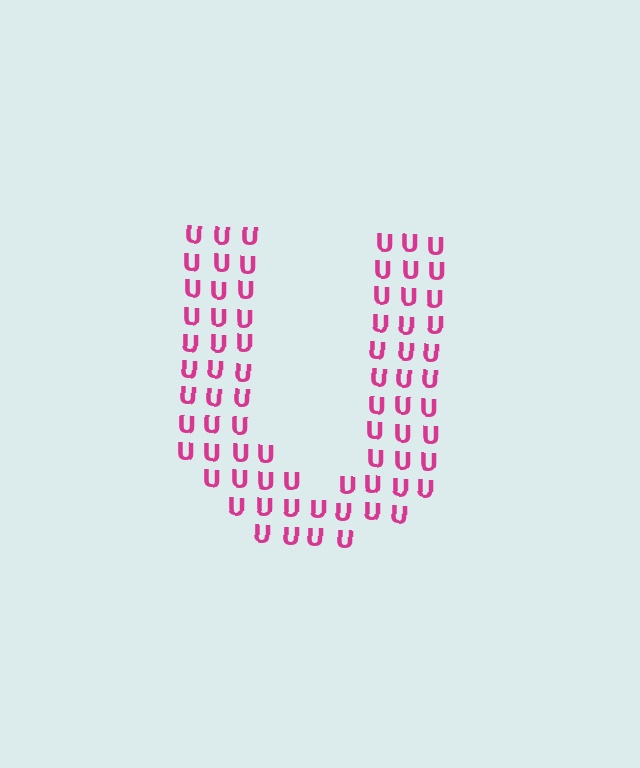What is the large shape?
The large shape is the letter U.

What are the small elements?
The small elements are letter U's.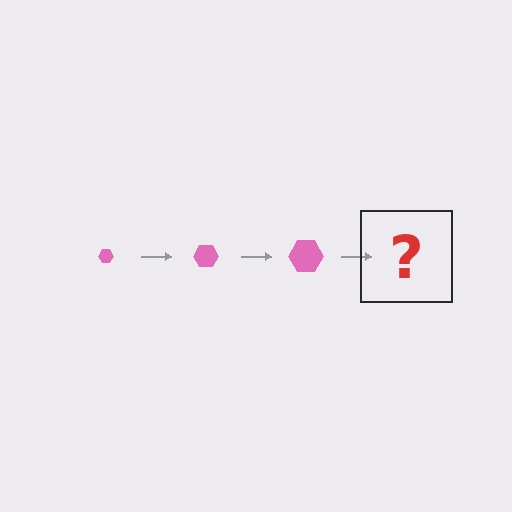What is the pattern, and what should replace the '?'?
The pattern is that the hexagon gets progressively larger each step. The '?' should be a pink hexagon, larger than the previous one.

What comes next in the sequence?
The next element should be a pink hexagon, larger than the previous one.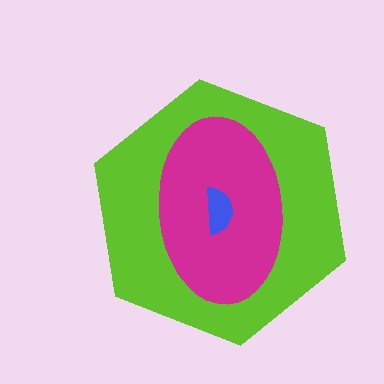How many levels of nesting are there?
3.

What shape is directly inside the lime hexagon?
The magenta ellipse.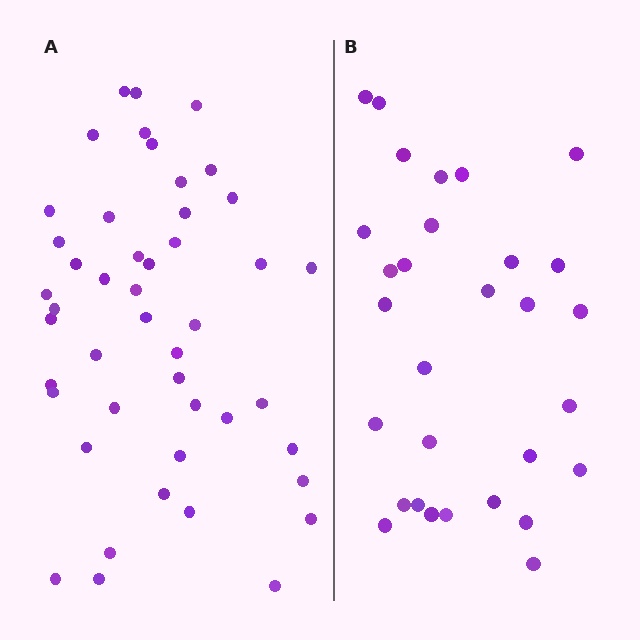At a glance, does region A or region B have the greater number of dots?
Region A (the left region) has more dots.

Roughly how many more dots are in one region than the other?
Region A has approximately 15 more dots than region B.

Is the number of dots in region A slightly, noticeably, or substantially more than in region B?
Region A has substantially more. The ratio is roughly 1.5 to 1.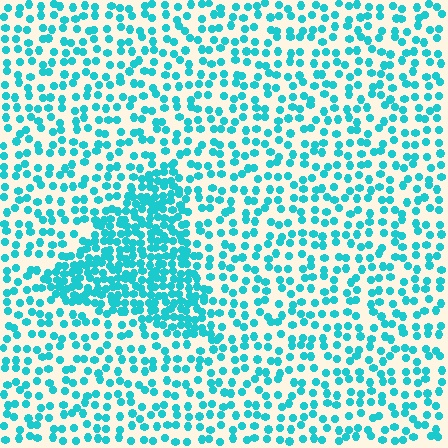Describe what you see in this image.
The image contains small cyan elements arranged at two different densities. A triangle-shaped region is visible where the elements are more densely packed than the surrounding area.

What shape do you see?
I see a triangle.